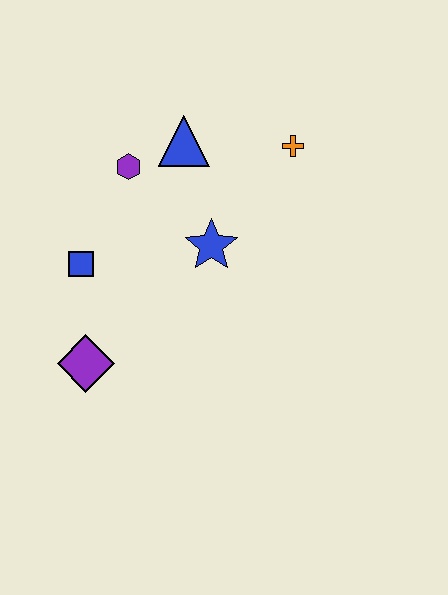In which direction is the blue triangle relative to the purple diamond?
The blue triangle is above the purple diamond.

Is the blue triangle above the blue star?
Yes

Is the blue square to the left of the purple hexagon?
Yes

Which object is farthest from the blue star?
The purple diamond is farthest from the blue star.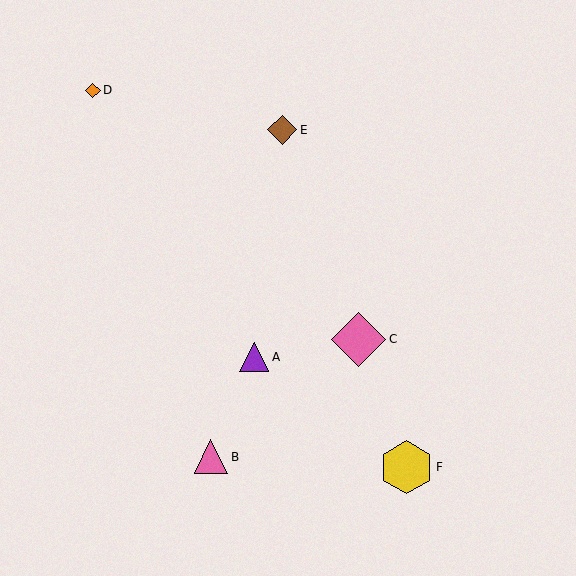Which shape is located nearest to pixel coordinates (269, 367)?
The purple triangle (labeled A) at (254, 357) is nearest to that location.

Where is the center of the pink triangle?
The center of the pink triangle is at (211, 457).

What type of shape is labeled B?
Shape B is a pink triangle.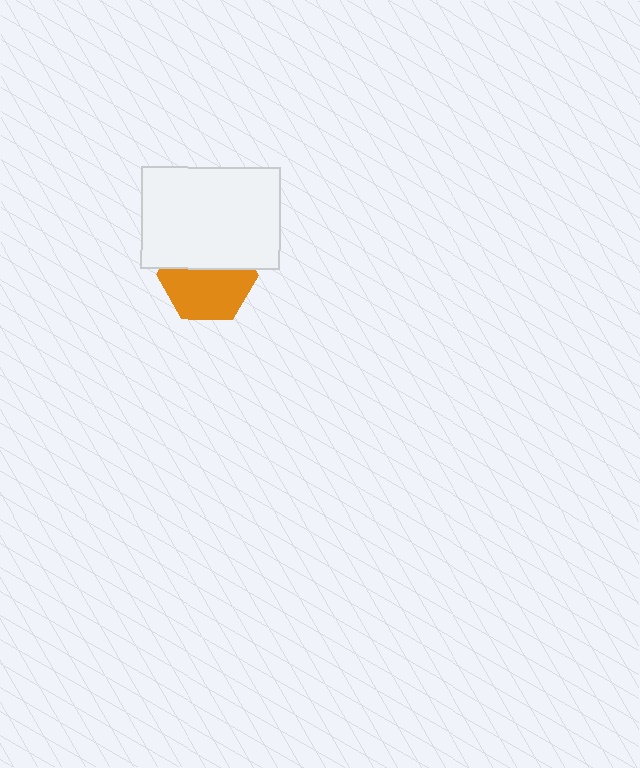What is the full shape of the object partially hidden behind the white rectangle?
The partially hidden object is an orange hexagon.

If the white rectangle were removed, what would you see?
You would see the complete orange hexagon.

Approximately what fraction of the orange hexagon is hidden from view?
Roughly 41% of the orange hexagon is hidden behind the white rectangle.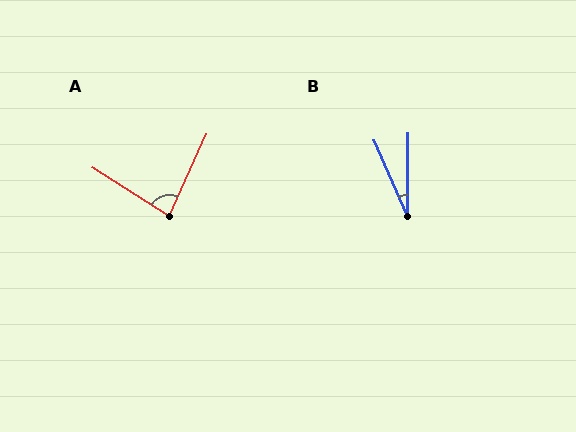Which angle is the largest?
A, at approximately 81 degrees.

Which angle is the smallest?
B, at approximately 24 degrees.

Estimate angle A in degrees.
Approximately 81 degrees.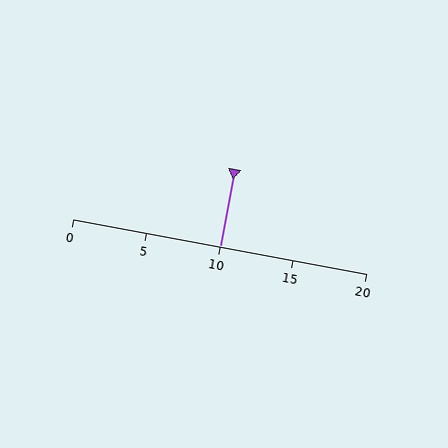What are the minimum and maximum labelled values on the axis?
The axis runs from 0 to 20.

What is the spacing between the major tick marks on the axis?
The major ticks are spaced 5 apart.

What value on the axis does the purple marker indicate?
The marker indicates approximately 10.